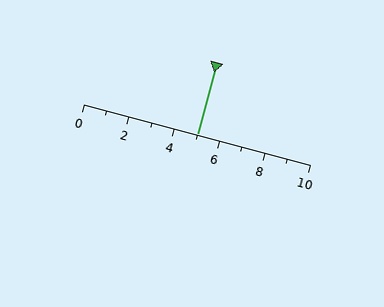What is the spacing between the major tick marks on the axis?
The major ticks are spaced 2 apart.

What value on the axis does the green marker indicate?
The marker indicates approximately 5.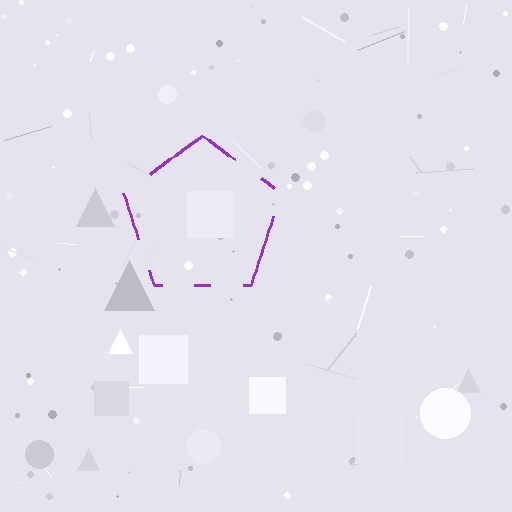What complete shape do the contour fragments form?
The contour fragments form a pentagon.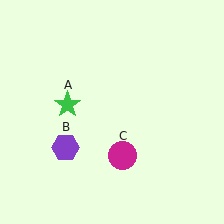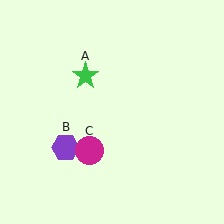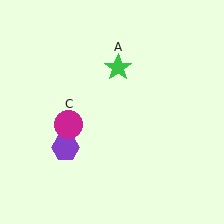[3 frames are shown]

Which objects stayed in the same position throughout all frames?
Purple hexagon (object B) remained stationary.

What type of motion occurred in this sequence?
The green star (object A), magenta circle (object C) rotated clockwise around the center of the scene.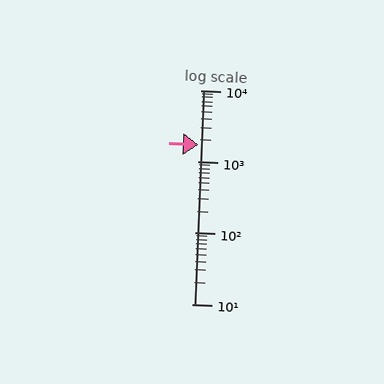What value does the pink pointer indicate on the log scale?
The pointer indicates approximately 1700.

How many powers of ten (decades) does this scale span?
The scale spans 3 decades, from 10 to 10000.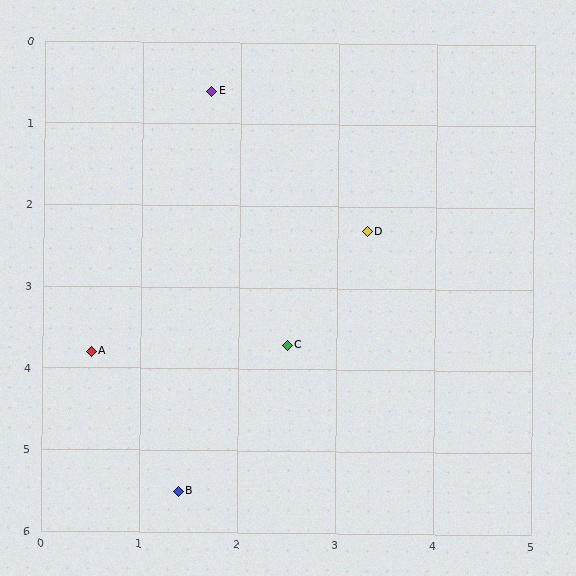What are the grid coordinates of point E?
Point E is at approximately (1.7, 0.6).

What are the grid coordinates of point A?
Point A is at approximately (0.5, 3.8).